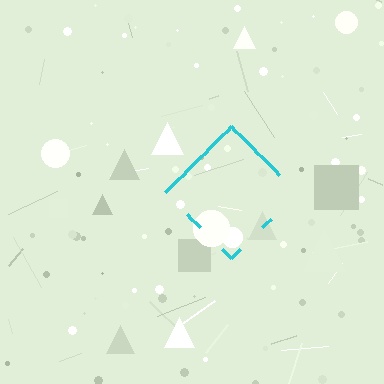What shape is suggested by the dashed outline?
The dashed outline suggests a diamond.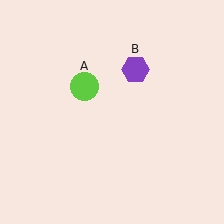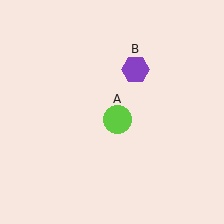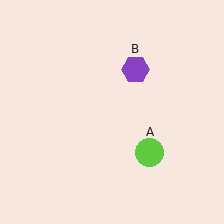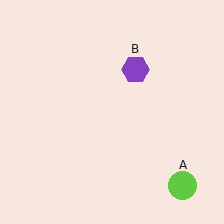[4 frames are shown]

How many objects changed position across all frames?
1 object changed position: lime circle (object A).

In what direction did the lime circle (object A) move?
The lime circle (object A) moved down and to the right.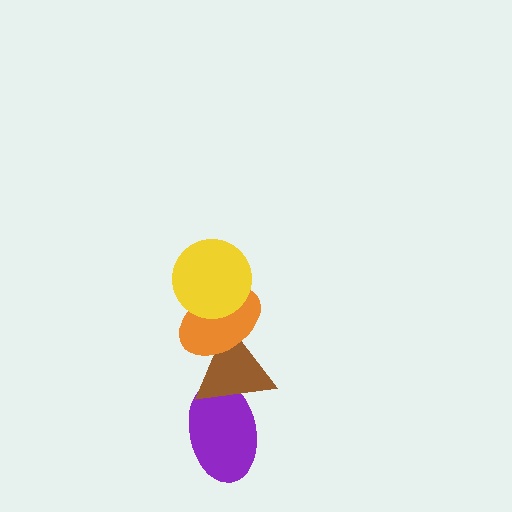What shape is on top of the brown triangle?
The orange ellipse is on top of the brown triangle.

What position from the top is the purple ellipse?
The purple ellipse is 4th from the top.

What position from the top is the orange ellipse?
The orange ellipse is 2nd from the top.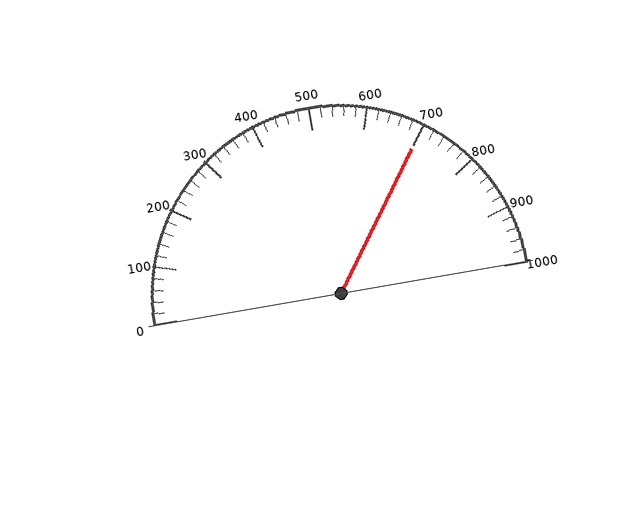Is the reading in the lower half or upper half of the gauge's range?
The reading is in the upper half of the range (0 to 1000).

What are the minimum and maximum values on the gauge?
The gauge ranges from 0 to 1000.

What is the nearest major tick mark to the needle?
The nearest major tick mark is 700.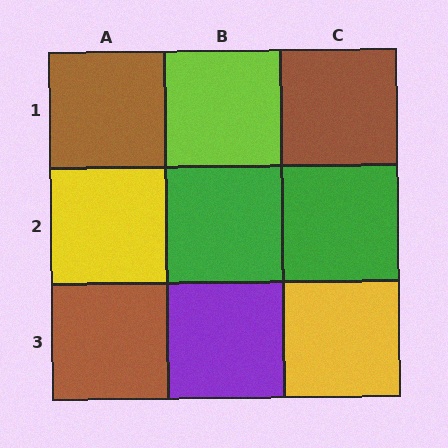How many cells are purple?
1 cell is purple.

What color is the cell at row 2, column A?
Yellow.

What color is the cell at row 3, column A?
Brown.